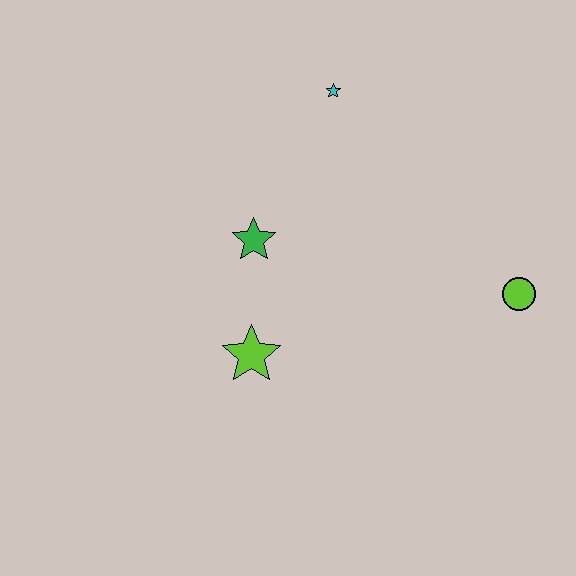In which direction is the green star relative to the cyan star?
The green star is below the cyan star.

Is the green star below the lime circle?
No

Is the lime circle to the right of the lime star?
Yes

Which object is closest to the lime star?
The green star is closest to the lime star.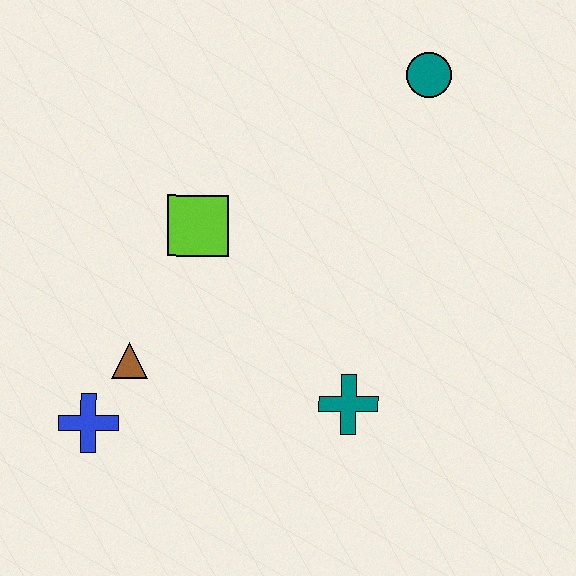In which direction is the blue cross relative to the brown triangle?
The blue cross is below the brown triangle.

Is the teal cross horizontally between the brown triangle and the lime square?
No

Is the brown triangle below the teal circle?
Yes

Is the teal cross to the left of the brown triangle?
No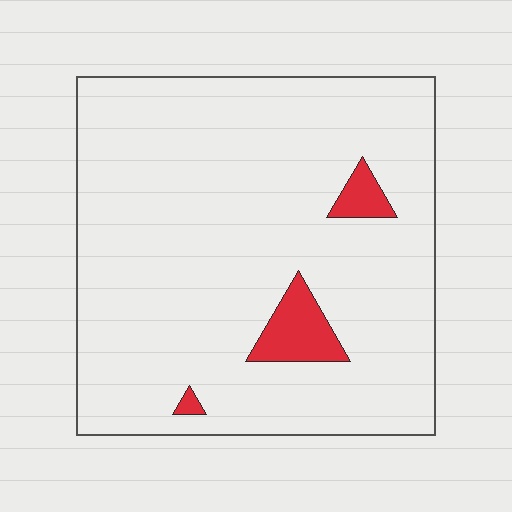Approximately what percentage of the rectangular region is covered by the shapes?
Approximately 5%.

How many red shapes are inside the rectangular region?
3.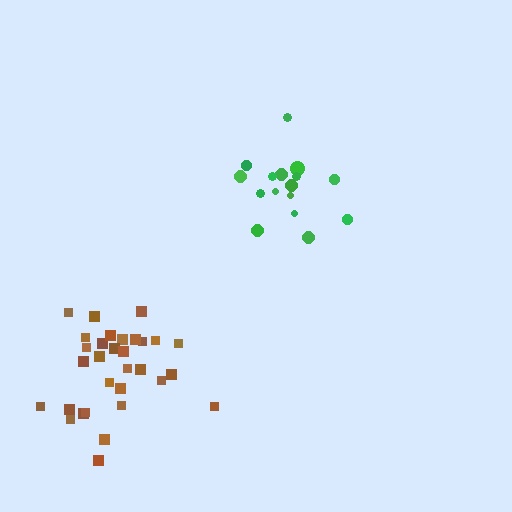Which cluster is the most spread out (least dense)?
Green.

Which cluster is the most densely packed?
Brown.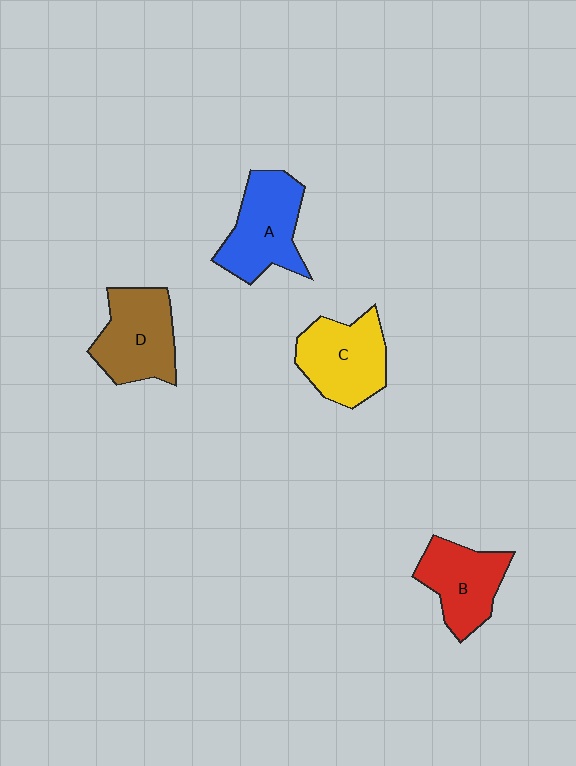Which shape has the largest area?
Shape A (blue).